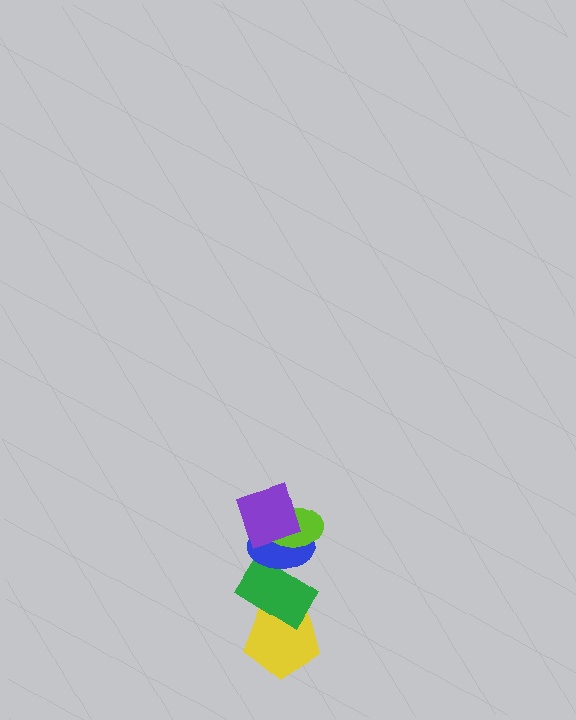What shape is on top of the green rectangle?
The blue ellipse is on top of the green rectangle.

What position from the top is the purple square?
The purple square is 1st from the top.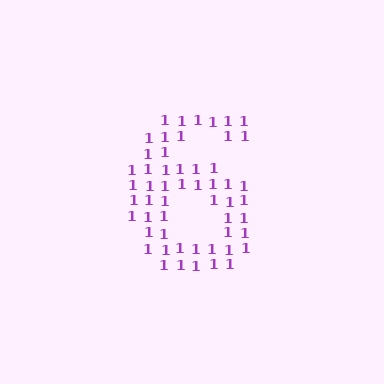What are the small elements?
The small elements are digit 1's.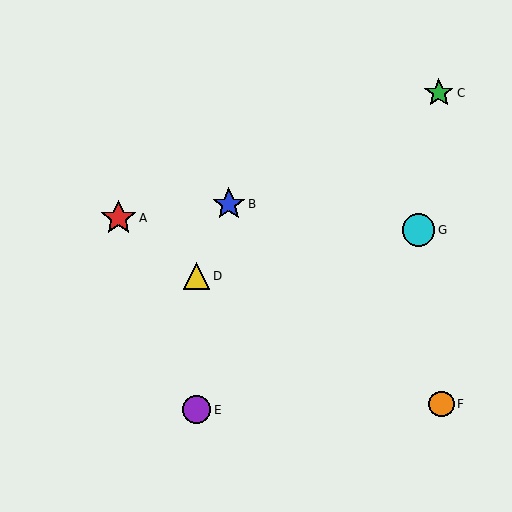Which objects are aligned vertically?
Objects D, E are aligned vertically.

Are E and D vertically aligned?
Yes, both are at x≈197.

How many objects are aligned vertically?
2 objects (D, E) are aligned vertically.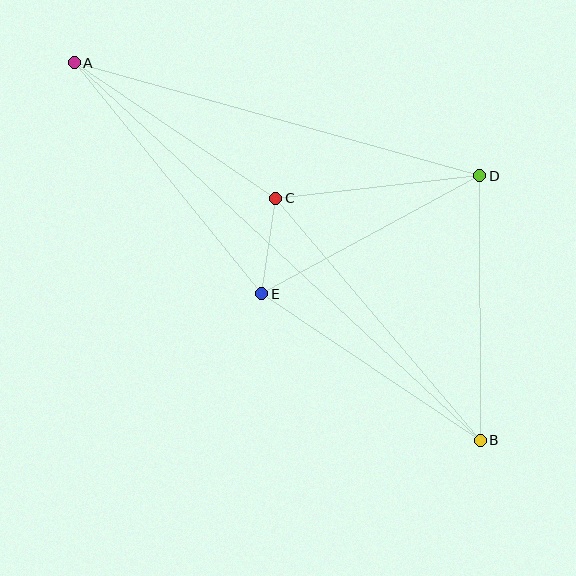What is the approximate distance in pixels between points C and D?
The distance between C and D is approximately 205 pixels.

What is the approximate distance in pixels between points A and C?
The distance between A and C is approximately 243 pixels.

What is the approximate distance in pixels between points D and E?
The distance between D and E is approximately 248 pixels.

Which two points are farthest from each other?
Points A and B are farthest from each other.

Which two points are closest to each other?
Points C and E are closest to each other.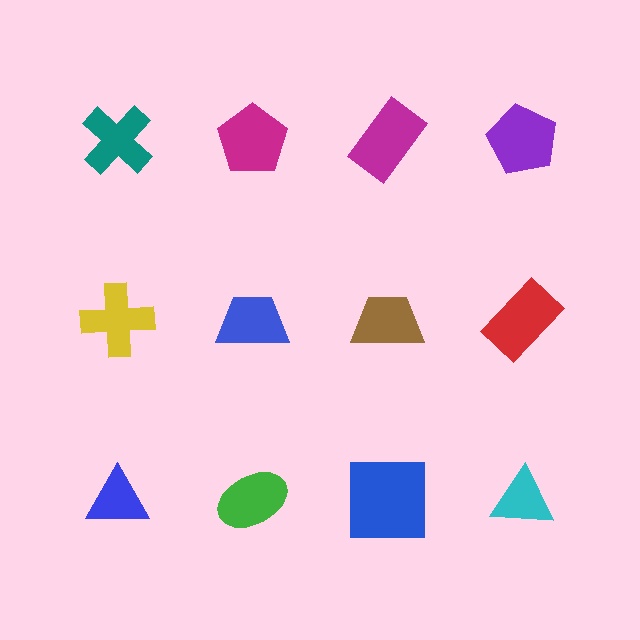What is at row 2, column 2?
A blue trapezoid.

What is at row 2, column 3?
A brown trapezoid.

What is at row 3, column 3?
A blue square.